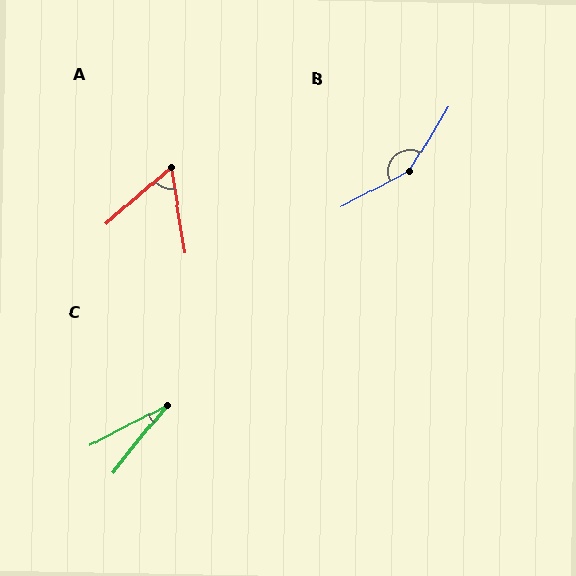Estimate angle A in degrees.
Approximately 58 degrees.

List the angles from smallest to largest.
C (23°), A (58°), B (149°).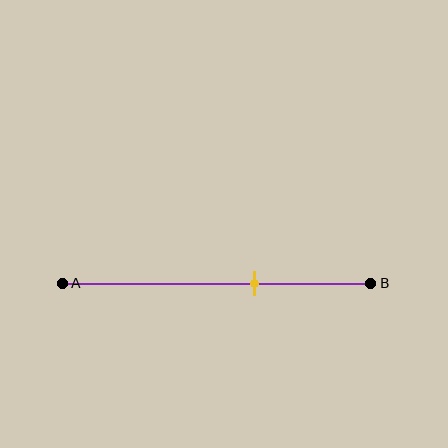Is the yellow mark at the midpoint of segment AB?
No, the mark is at about 60% from A, not at the 50% midpoint.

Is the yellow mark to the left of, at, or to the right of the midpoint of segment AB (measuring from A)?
The yellow mark is to the right of the midpoint of segment AB.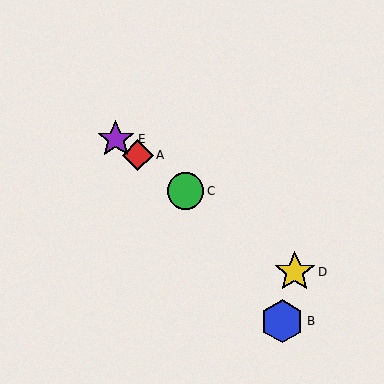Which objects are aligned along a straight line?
Objects A, C, D, E are aligned along a straight line.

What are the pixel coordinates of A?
Object A is at (138, 155).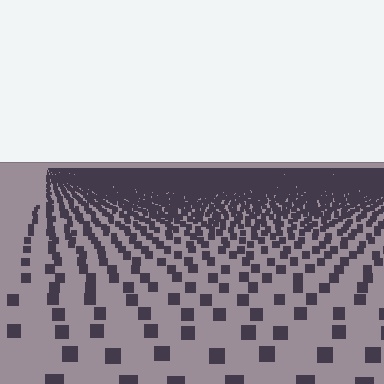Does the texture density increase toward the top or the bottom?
Density increases toward the top.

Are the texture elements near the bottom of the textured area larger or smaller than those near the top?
Larger. Near the bottom, elements are closer to the viewer and appear at a bigger on-screen size.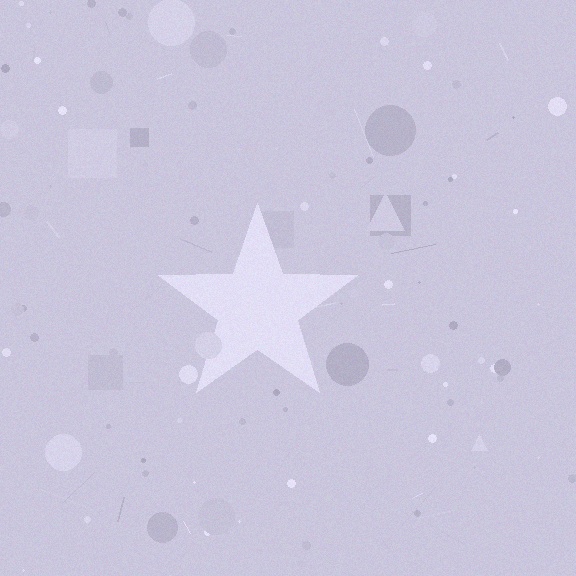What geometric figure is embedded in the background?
A star is embedded in the background.